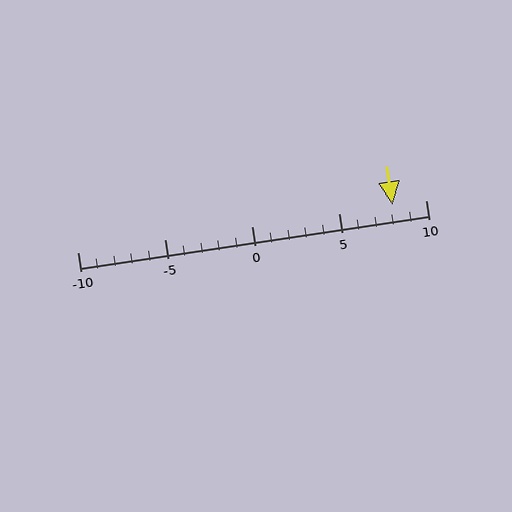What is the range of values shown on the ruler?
The ruler shows values from -10 to 10.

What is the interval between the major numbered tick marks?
The major tick marks are spaced 5 units apart.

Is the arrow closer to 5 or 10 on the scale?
The arrow is closer to 10.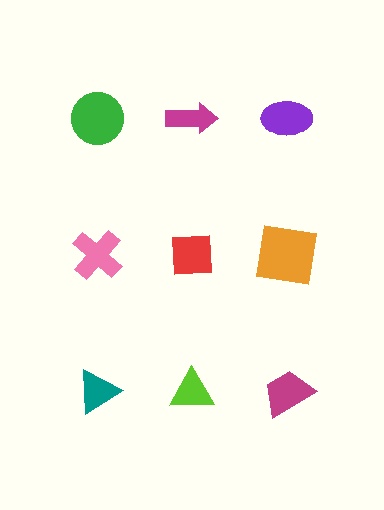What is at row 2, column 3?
An orange square.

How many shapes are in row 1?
3 shapes.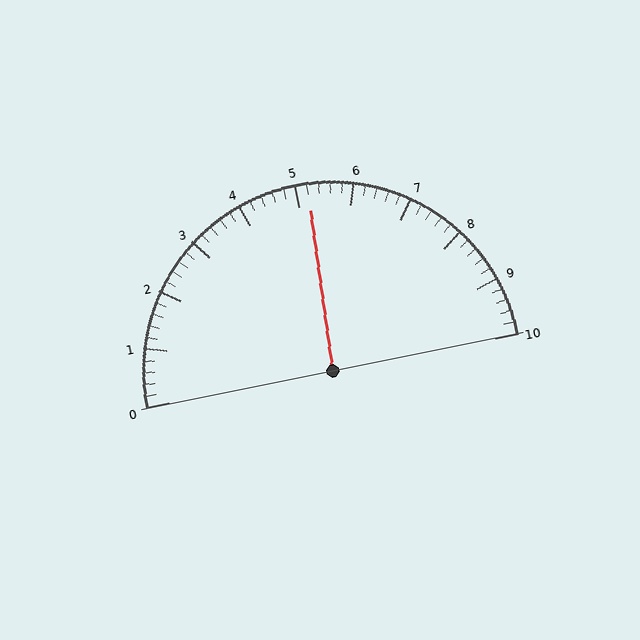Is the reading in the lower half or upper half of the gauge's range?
The reading is in the upper half of the range (0 to 10).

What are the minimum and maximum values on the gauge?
The gauge ranges from 0 to 10.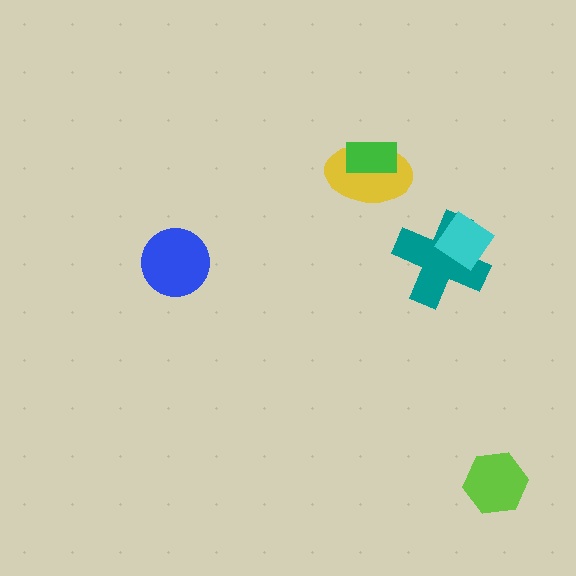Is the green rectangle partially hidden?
No, no other shape covers it.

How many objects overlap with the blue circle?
0 objects overlap with the blue circle.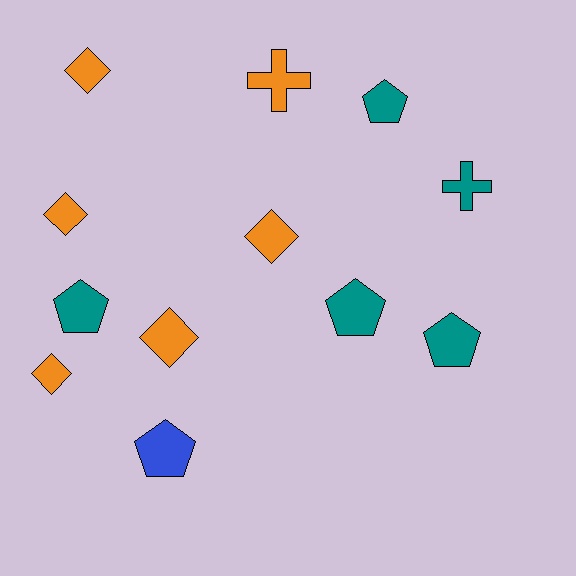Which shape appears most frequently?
Diamond, with 5 objects.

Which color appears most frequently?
Orange, with 6 objects.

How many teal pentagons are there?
There are 4 teal pentagons.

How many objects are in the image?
There are 12 objects.